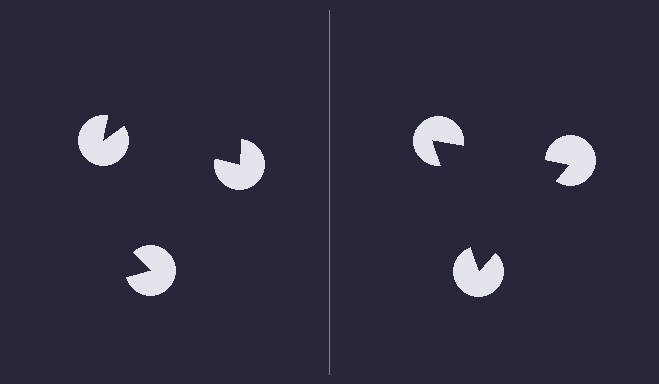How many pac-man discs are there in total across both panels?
6 — 3 on each side.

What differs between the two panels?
The pac-man discs are positioned identically on both sides; only the wedge orientations differ. On the right they align to a triangle; on the left they are misaligned.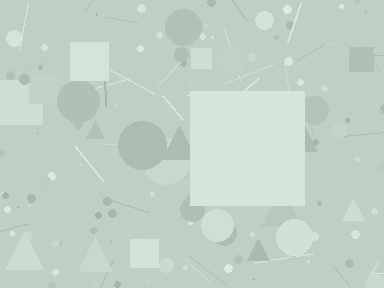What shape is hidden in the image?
A square is hidden in the image.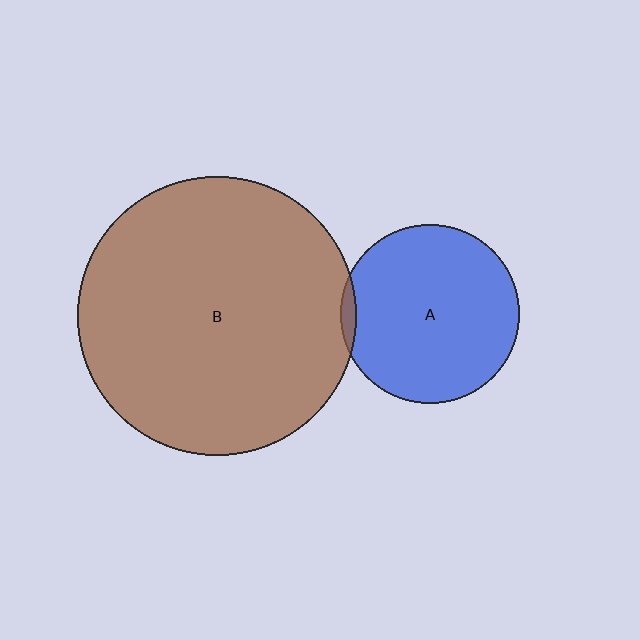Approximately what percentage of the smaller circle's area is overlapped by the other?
Approximately 5%.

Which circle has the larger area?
Circle B (brown).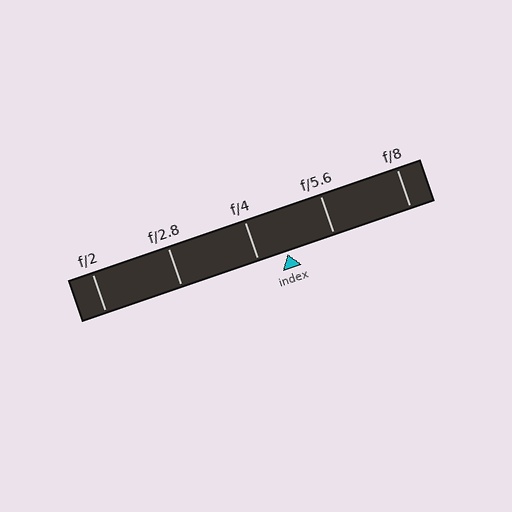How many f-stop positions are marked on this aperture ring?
There are 5 f-stop positions marked.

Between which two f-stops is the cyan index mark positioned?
The index mark is between f/4 and f/5.6.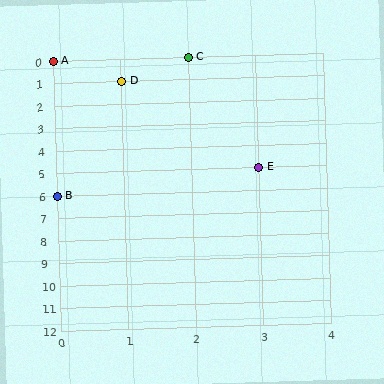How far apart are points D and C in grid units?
Points D and C are 1 column and 1 row apart (about 1.4 grid units diagonally).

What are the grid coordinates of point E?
Point E is at grid coordinates (3, 5).